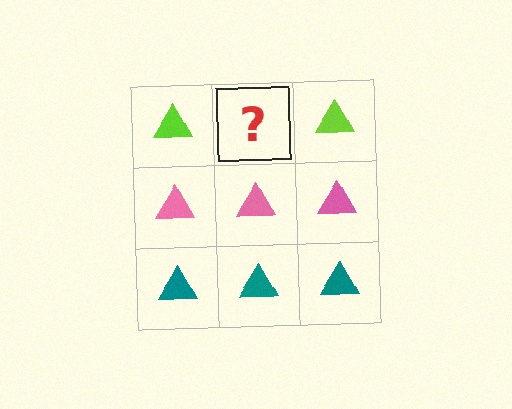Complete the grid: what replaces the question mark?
The question mark should be replaced with a lime triangle.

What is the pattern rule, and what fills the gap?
The rule is that each row has a consistent color. The gap should be filled with a lime triangle.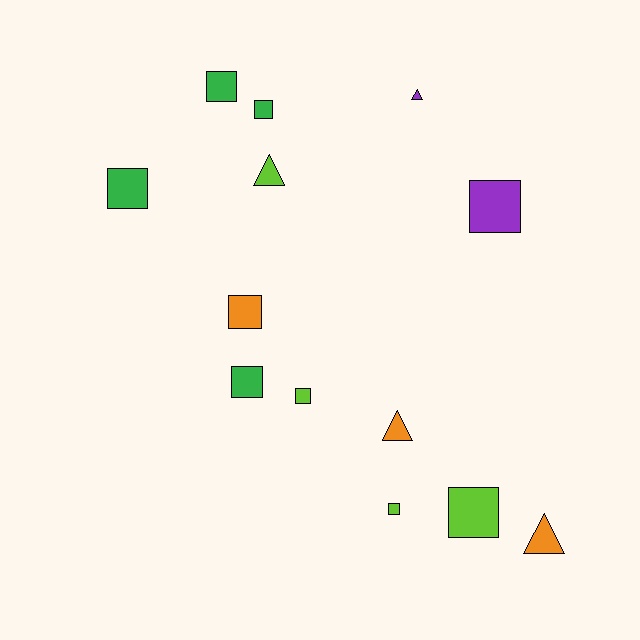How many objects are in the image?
There are 13 objects.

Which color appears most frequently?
Green, with 4 objects.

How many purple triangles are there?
There is 1 purple triangle.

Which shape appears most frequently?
Square, with 9 objects.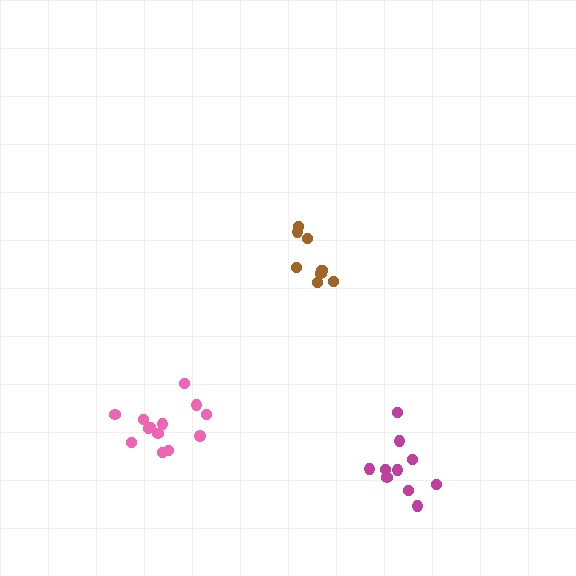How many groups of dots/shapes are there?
There are 3 groups.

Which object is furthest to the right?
The magenta cluster is rightmost.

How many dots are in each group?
Group 1: 9 dots, Group 2: 13 dots, Group 3: 10 dots (32 total).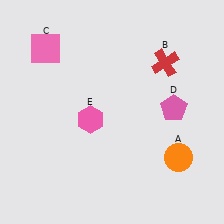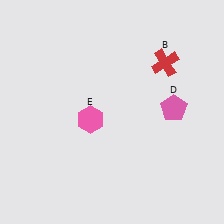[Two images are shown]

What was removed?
The pink square (C), the orange circle (A) were removed in Image 2.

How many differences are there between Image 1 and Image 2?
There are 2 differences between the two images.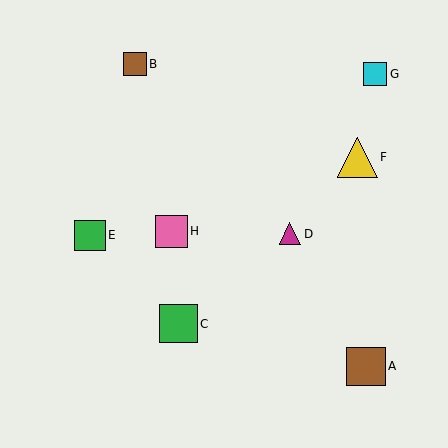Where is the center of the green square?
The center of the green square is at (178, 324).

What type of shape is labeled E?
Shape E is a green square.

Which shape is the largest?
The yellow triangle (labeled F) is the largest.